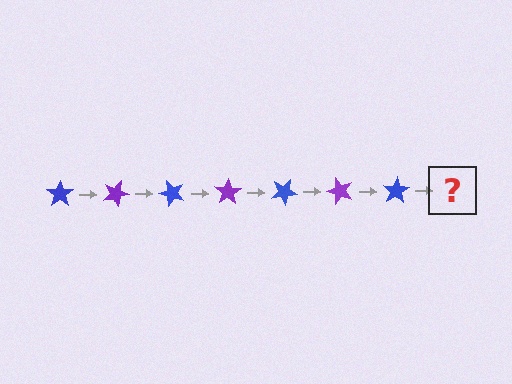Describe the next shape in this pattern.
It should be a purple star, rotated 175 degrees from the start.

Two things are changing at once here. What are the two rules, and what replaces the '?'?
The two rules are that it rotates 25 degrees each step and the color cycles through blue and purple. The '?' should be a purple star, rotated 175 degrees from the start.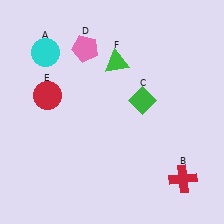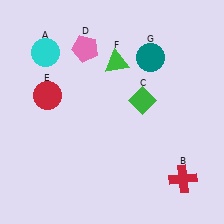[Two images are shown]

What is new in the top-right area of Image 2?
A teal circle (G) was added in the top-right area of Image 2.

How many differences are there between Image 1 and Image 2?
There is 1 difference between the two images.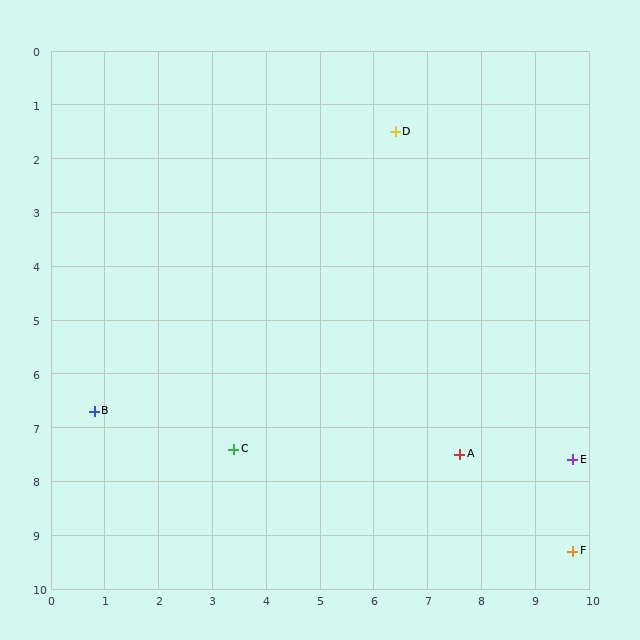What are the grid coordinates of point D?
Point D is at approximately (6.4, 1.5).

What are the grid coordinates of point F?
Point F is at approximately (9.7, 9.3).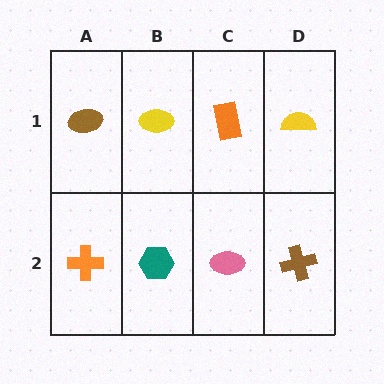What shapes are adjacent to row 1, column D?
A brown cross (row 2, column D), an orange rectangle (row 1, column C).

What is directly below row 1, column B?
A teal hexagon.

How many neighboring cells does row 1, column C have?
3.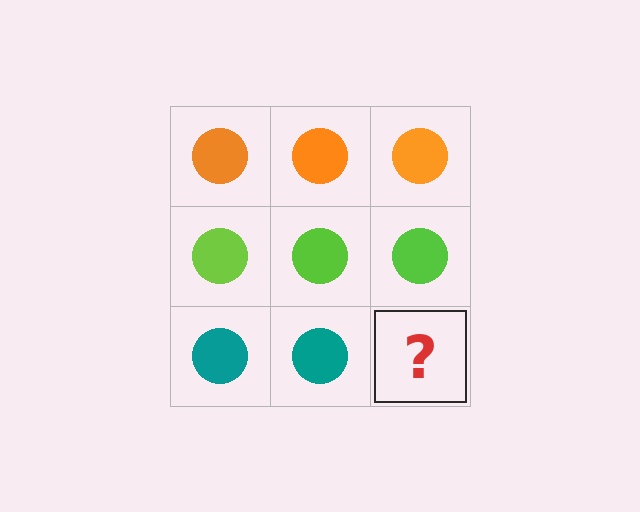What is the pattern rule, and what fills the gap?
The rule is that each row has a consistent color. The gap should be filled with a teal circle.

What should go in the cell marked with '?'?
The missing cell should contain a teal circle.